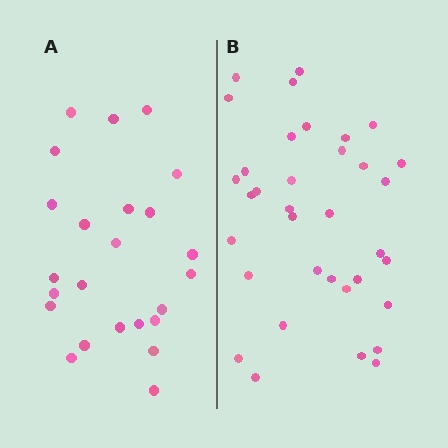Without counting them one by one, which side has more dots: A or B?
Region B (the right region) has more dots.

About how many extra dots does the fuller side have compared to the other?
Region B has roughly 12 or so more dots than region A.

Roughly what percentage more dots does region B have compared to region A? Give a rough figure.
About 45% more.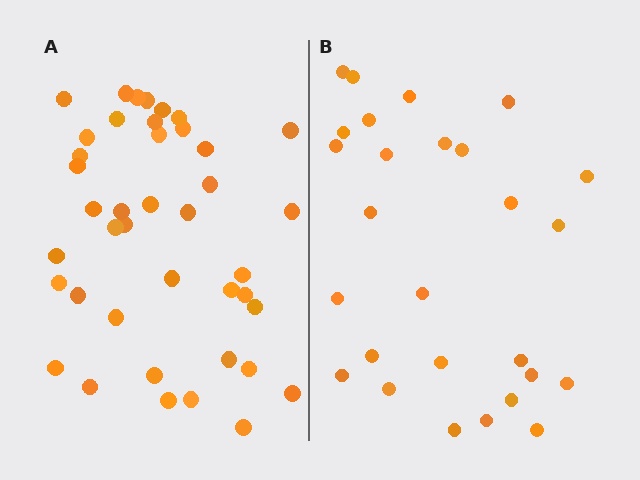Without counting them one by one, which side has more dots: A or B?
Region A (the left region) has more dots.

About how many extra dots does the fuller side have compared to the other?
Region A has approximately 15 more dots than region B.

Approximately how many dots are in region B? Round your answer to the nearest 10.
About 30 dots. (The exact count is 27, which rounds to 30.)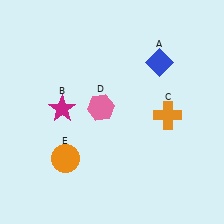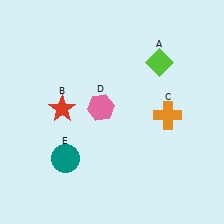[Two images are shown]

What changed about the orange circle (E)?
In Image 1, E is orange. In Image 2, it changed to teal.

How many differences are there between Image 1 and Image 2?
There are 3 differences between the two images.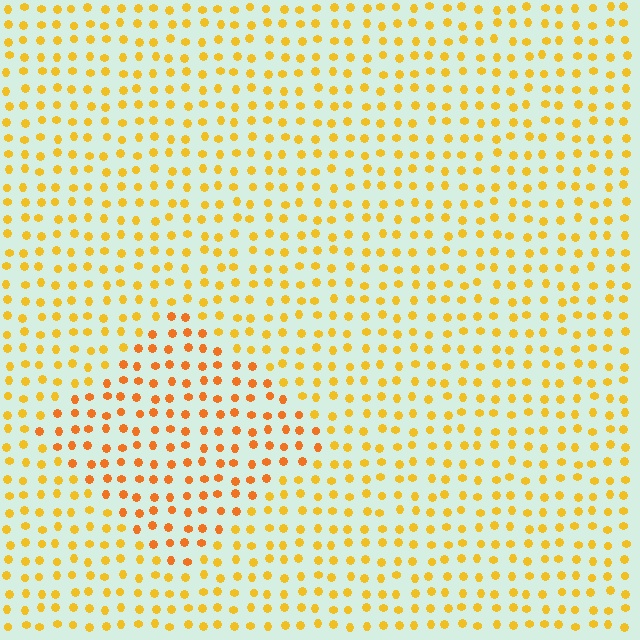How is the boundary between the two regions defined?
The boundary is defined purely by a slight shift in hue (about 23 degrees). Spacing, size, and orientation are identical on both sides.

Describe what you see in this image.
The image is filled with small yellow elements in a uniform arrangement. A diamond-shaped region is visible where the elements are tinted to a slightly different hue, forming a subtle color boundary.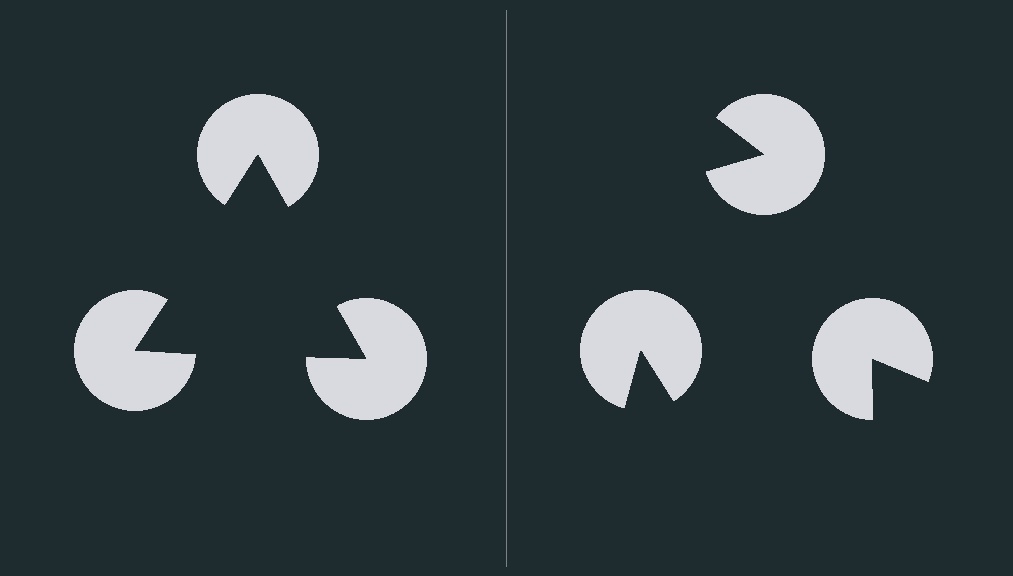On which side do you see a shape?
An illusory triangle appears on the left side. On the right side the wedge cuts are rotated, so no coherent shape forms.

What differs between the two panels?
The pac-man discs are positioned identically on both sides; only the wedge orientations differ. On the left they align to a triangle; on the right they are misaligned.